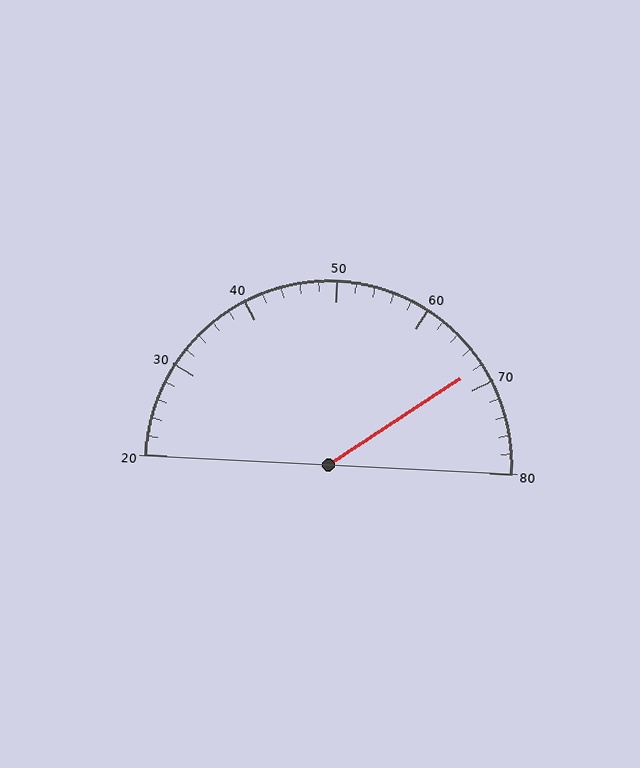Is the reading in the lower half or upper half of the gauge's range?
The reading is in the upper half of the range (20 to 80).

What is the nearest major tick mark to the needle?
The nearest major tick mark is 70.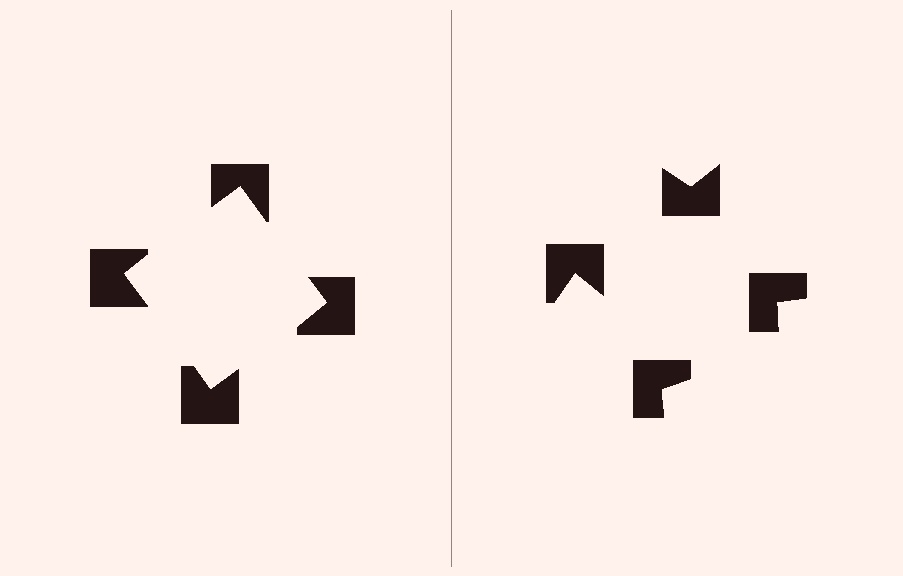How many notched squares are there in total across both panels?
8 — 4 on each side.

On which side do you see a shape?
An illusory square appears on the left side. On the right side the wedge cuts are rotated, so no coherent shape forms.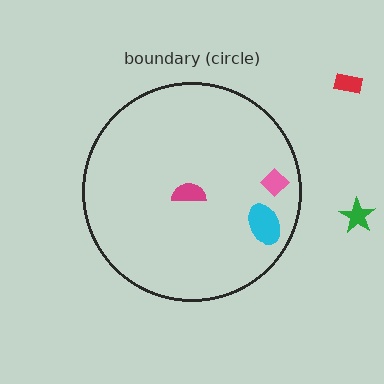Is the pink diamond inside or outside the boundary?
Inside.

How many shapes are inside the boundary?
3 inside, 2 outside.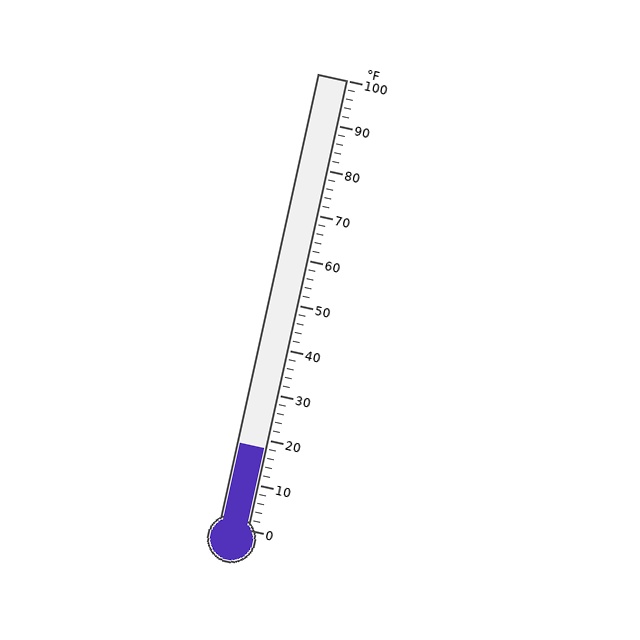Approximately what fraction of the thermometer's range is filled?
The thermometer is filled to approximately 20% of its range.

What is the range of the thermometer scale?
The thermometer scale ranges from 0°F to 100°F.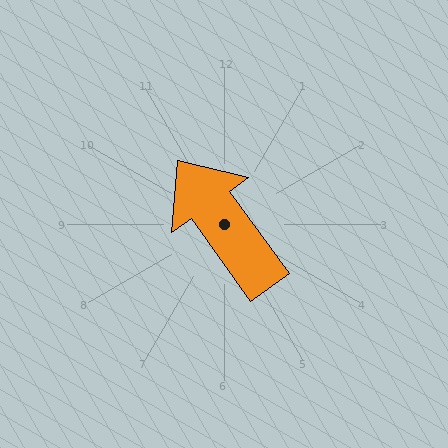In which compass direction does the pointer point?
Northwest.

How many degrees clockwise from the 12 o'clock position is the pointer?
Approximately 324 degrees.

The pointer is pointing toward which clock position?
Roughly 11 o'clock.